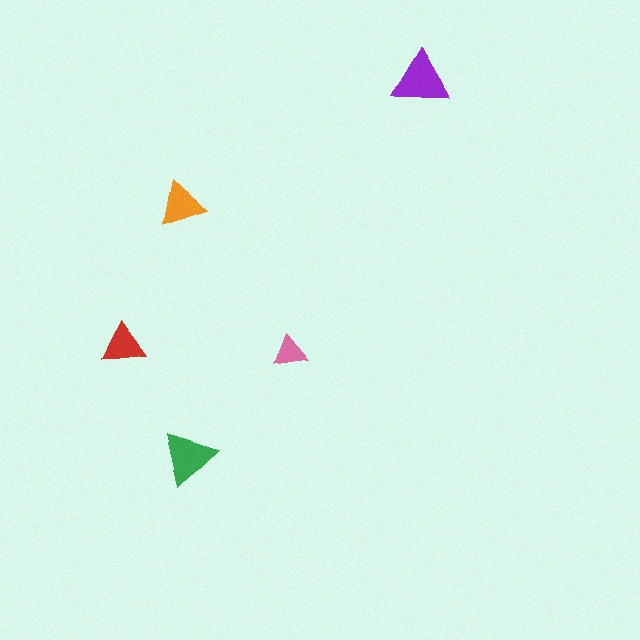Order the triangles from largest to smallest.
the purple one, the green one, the orange one, the red one, the pink one.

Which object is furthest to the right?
The purple triangle is rightmost.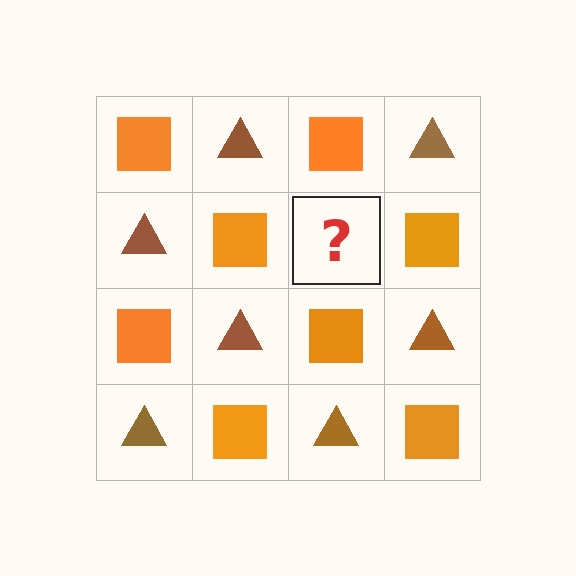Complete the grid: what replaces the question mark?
The question mark should be replaced with a brown triangle.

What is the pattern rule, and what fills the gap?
The rule is that it alternates orange square and brown triangle in a checkerboard pattern. The gap should be filled with a brown triangle.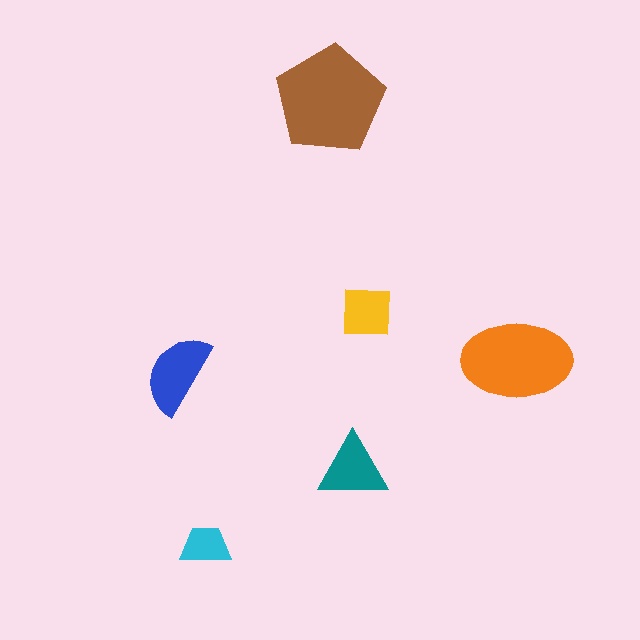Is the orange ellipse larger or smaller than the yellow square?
Larger.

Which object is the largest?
The brown pentagon.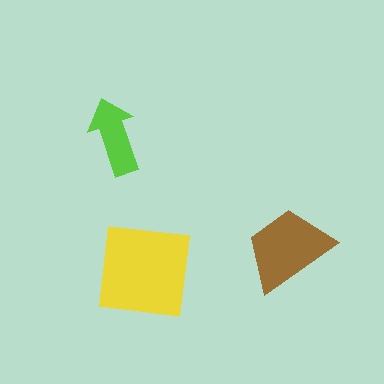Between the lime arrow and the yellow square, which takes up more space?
The yellow square.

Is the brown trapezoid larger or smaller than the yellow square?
Smaller.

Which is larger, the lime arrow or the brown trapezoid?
The brown trapezoid.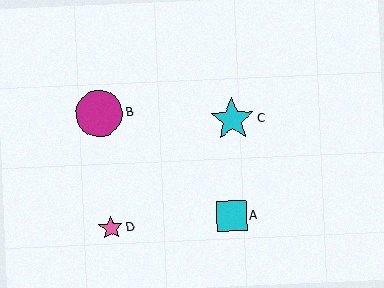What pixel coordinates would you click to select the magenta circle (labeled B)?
Click at (99, 113) to select the magenta circle B.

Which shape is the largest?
The magenta circle (labeled B) is the largest.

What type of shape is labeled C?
Shape C is a cyan star.